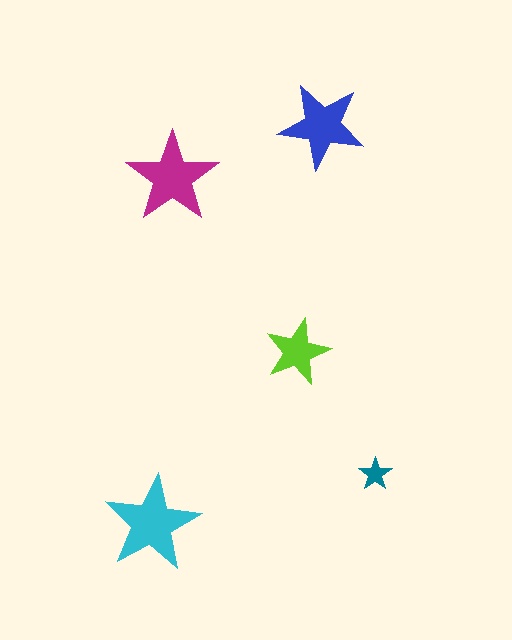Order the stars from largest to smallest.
the cyan one, the magenta one, the blue one, the lime one, the teal one.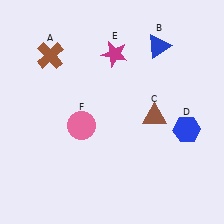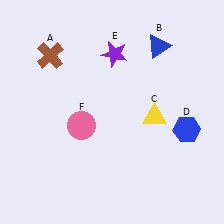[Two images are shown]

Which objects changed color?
C changed from brown to yellow. E changed from magenta to purple.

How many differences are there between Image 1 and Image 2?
There are 2 differences between the two images.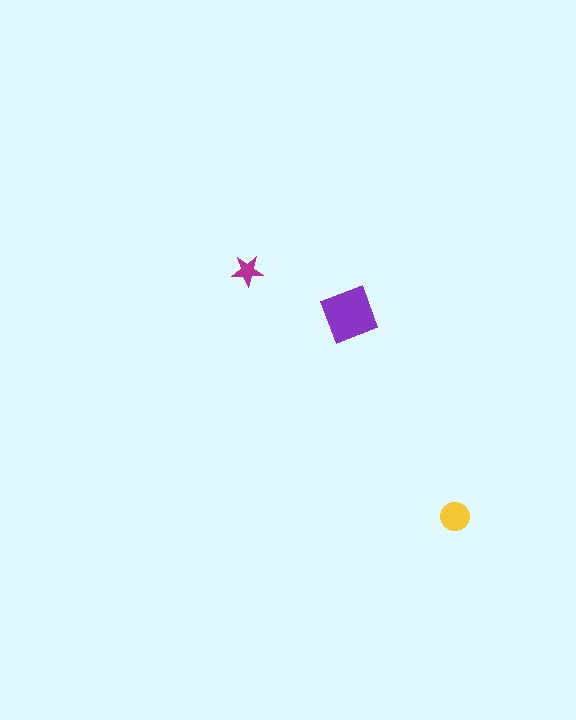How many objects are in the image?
There are 3 objects in the image.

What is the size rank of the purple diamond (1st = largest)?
1st.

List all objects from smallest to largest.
The magenta star, the yellow circle, the purple diamond.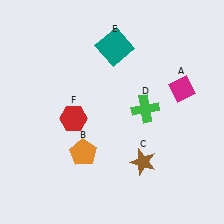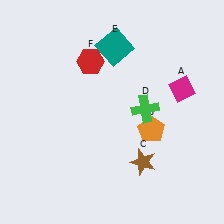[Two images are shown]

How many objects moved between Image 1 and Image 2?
2 objects moved between the two images.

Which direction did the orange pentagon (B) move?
The orange pentagon (B) moved right.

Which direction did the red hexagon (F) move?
The red hexagon (F) moved up.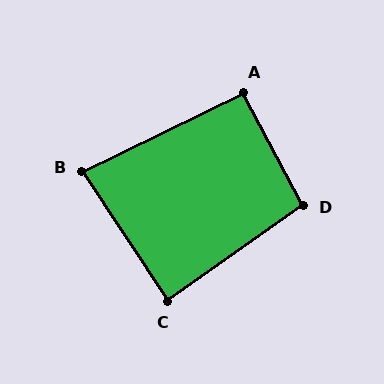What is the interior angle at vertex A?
Approximately 92 degrees (approximately right).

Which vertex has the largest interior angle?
D, at approximately 97 degrees.